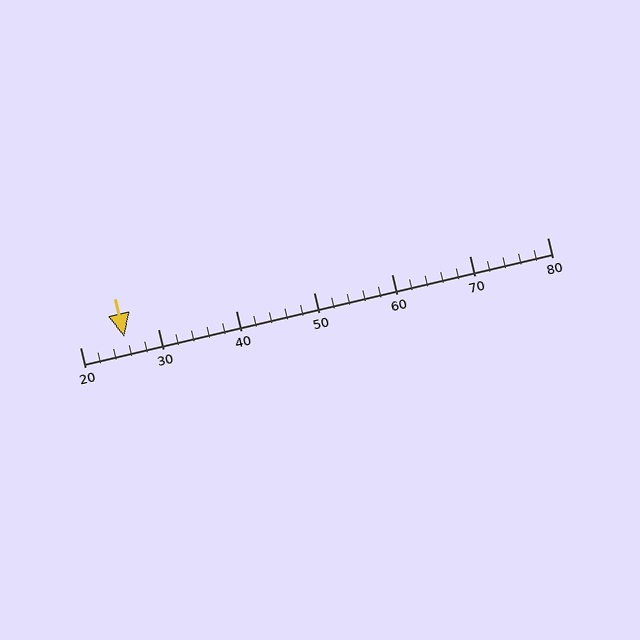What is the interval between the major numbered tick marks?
The major tick marks are spaced 10 units apart.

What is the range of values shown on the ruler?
The ruler shows values from 20 to 80.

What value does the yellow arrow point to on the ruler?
The yellow arrow points to approximately 26.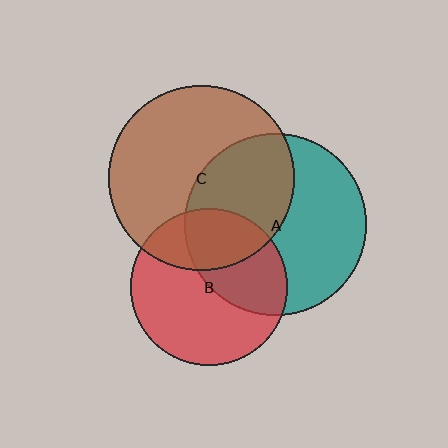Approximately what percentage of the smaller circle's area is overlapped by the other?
Approximately 30%.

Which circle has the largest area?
Circle C (brown).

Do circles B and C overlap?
Yes.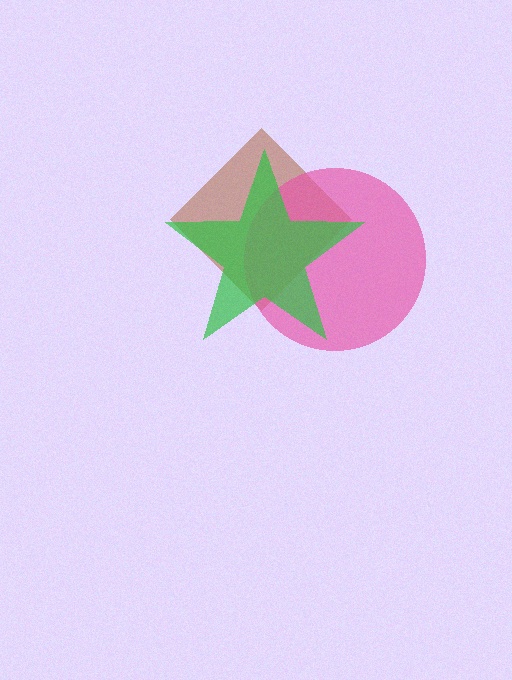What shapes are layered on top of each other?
The layered shapes are: a brown diamond, a pink circle, a green star.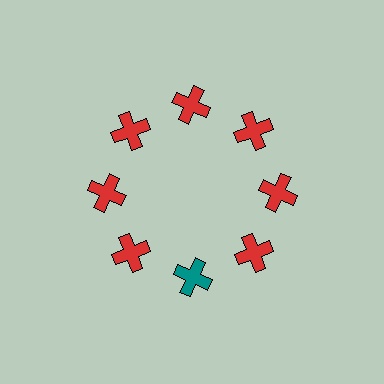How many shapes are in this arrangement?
There are 8 shapes arranged in a ring pattern.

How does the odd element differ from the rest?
It has a different color: teal instead of red.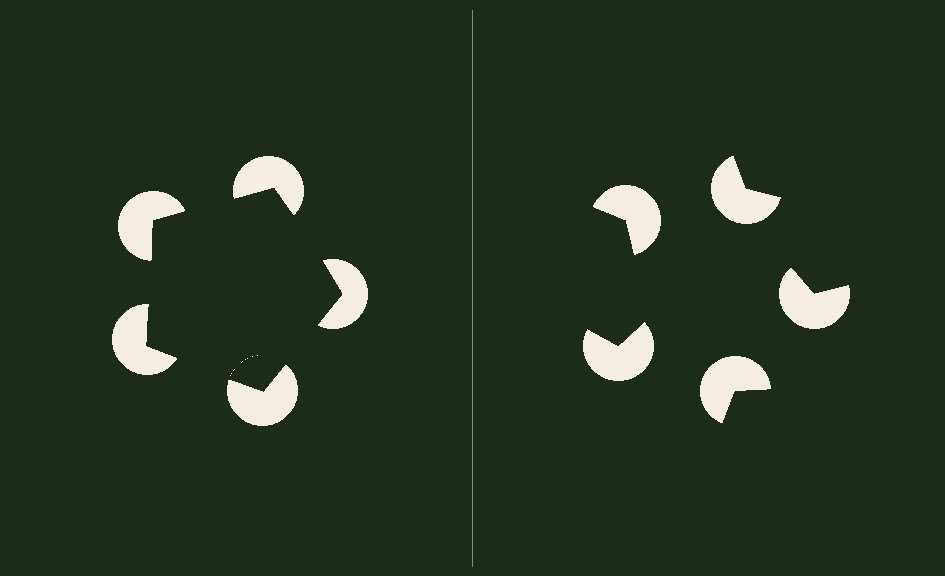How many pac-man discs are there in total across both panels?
10 — 5 on each side.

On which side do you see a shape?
An illusory pentagon appears on the left side. On the right side the wedge cuts are rotated, so no coherent shape forms.